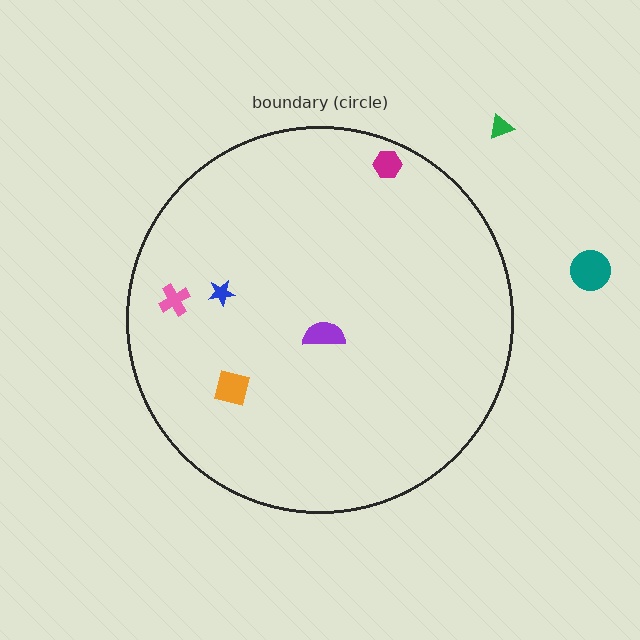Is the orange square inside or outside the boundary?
Inside.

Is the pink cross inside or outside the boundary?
Inside.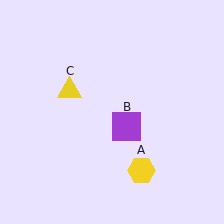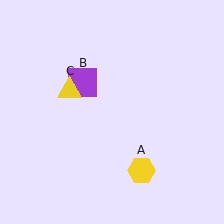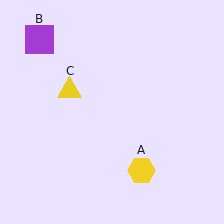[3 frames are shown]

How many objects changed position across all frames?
1 object changed position: purple square (object B).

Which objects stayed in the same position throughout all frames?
Yellow hexagon (object A) and yellow triangle (object C) remained stationary.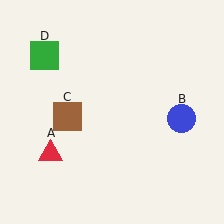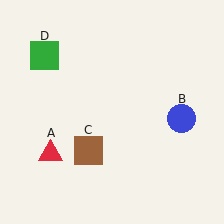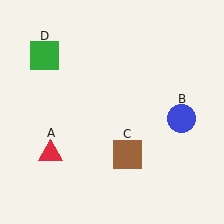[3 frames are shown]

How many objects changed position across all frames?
1 object changed position: brown square (object C).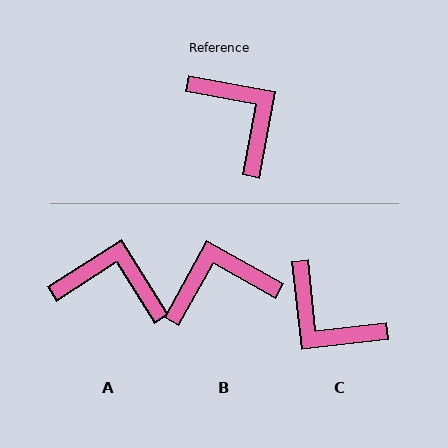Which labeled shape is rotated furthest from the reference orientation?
C, about 163 degrees away.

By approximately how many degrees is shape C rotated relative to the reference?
Approximately 163 degrees clockwise.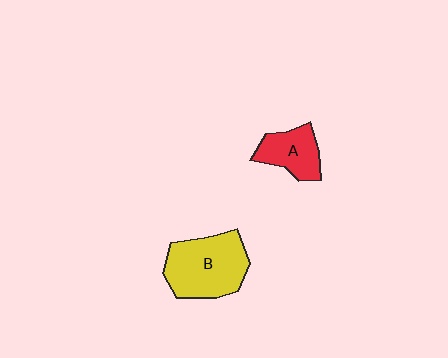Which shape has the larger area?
Shape B (yellow).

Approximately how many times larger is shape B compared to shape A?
Approximately 1.8 times.